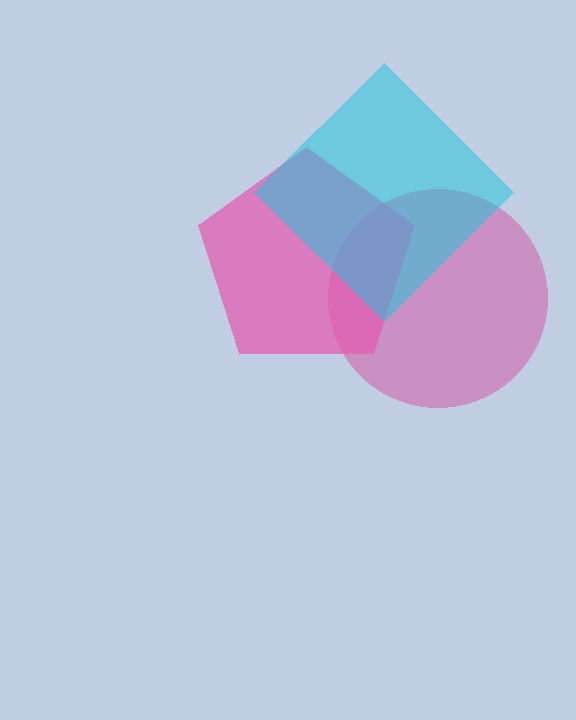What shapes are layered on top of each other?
The layered shapes are: a magenta circle, a pink pentagon, a cyan diamond.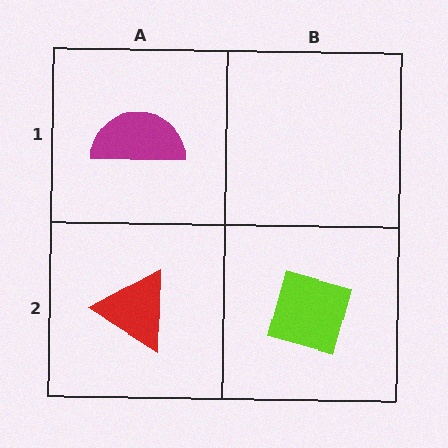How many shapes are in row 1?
1 shape.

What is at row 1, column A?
A magenta semicircle.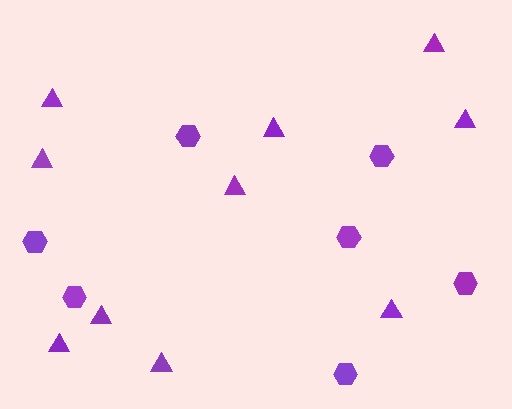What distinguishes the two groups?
There are 2 groups: one group of triangles (10) and one group of hexagons (7).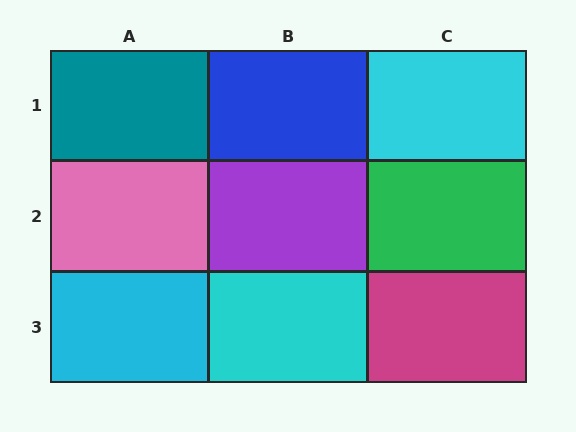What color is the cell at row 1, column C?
Cyan.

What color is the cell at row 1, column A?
Teal.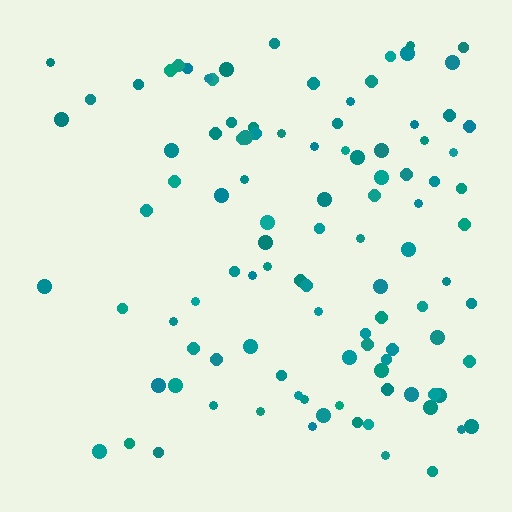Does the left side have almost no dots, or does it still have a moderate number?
Still a moderate number, just noticeably fewer than the right.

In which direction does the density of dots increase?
From left to right, with the right side densest.